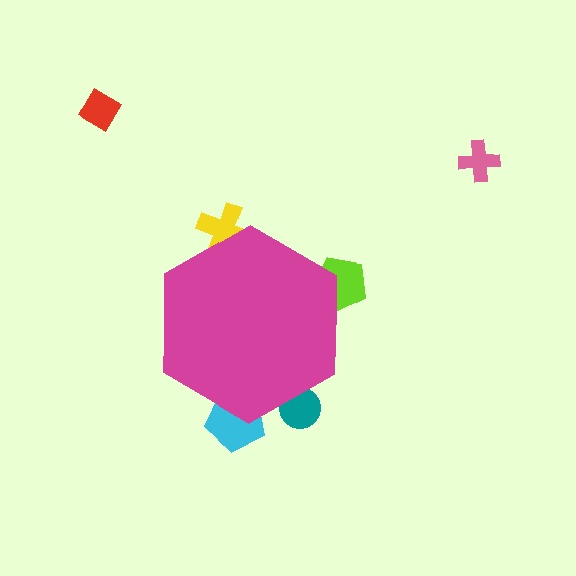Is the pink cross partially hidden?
No, the pink cross is fully visible.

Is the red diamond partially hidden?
No, the red diamond is fully visible.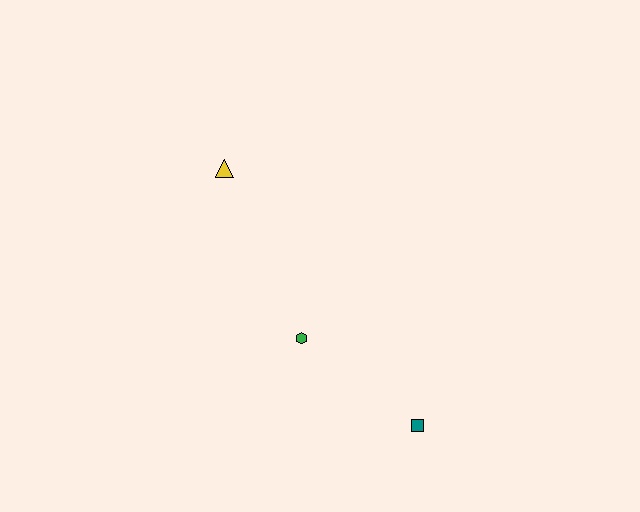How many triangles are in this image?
There is 1 triangle.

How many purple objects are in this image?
There are no purple objects.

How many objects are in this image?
There are 3 objects.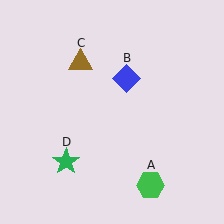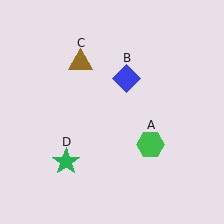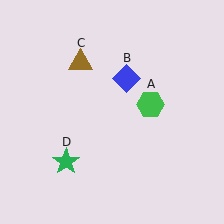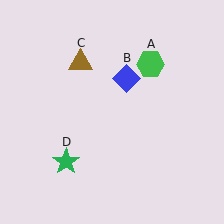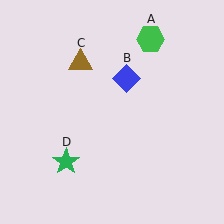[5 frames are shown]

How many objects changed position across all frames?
1 object changed position: green hexagon (object A).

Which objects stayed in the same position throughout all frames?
Blue diamond (object B) and brown triangle (object C) and green star (object D) remained stationary.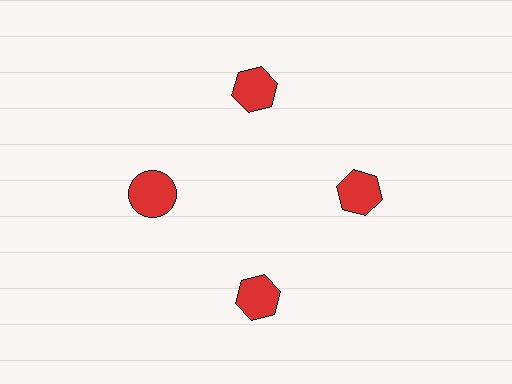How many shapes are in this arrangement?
There are 4 shapes arranged in a ring pattern.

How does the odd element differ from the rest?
It has a different shape: circle instead of hexagon.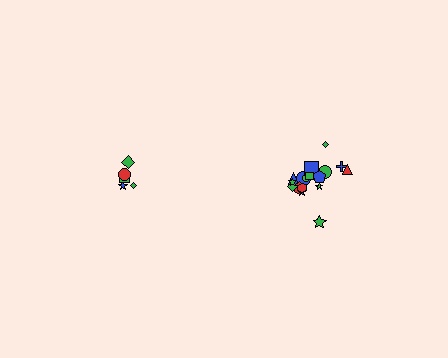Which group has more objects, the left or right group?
The right group.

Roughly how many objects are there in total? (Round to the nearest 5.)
Roughly 25 objects in total.